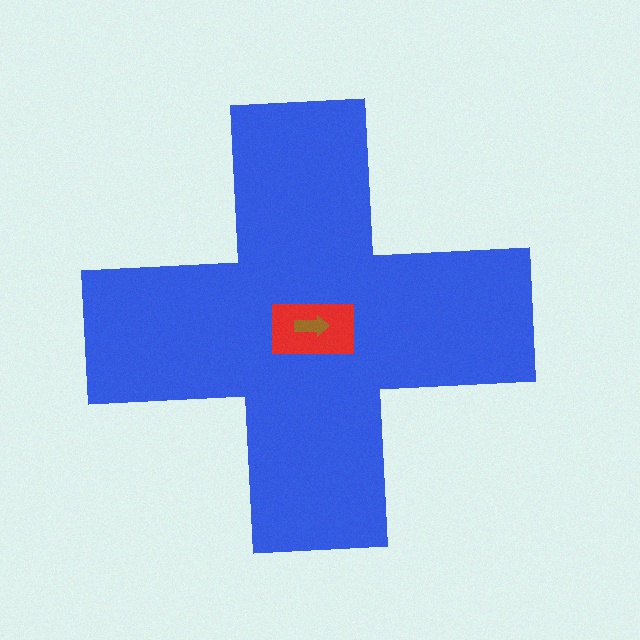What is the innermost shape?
The brown arrow.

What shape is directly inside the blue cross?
The red rectangle.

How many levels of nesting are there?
3.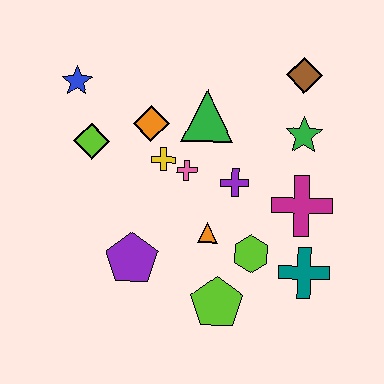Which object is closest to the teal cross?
The lime hexagon is closest to the teal cross.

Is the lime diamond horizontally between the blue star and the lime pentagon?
Yes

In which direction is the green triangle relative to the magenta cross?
The green triangle is to the left of the magenta cross.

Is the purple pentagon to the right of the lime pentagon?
No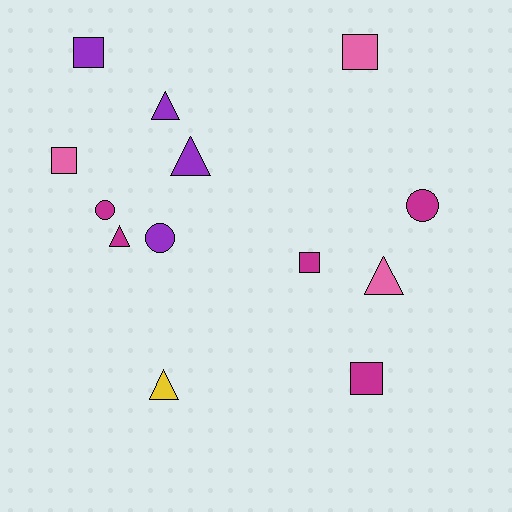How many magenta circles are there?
There are 2 magenta circles.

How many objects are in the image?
There are 13 objects.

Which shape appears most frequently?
Square, with 5 objects.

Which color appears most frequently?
Magenta, with 5 objects.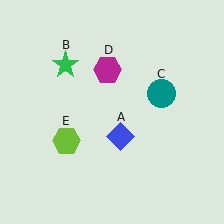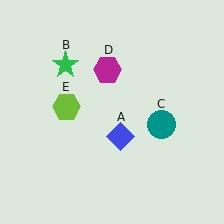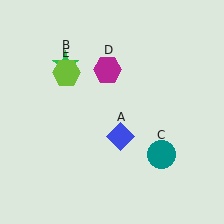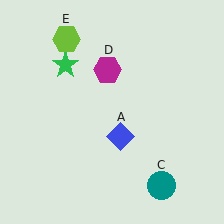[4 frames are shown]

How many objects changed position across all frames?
2 objects changed position: teal circle (object C), lime hexagon (object E).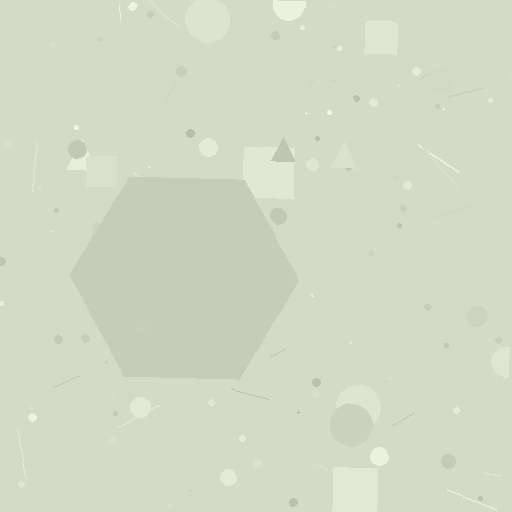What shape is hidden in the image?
A hexagon is hidden in the image.